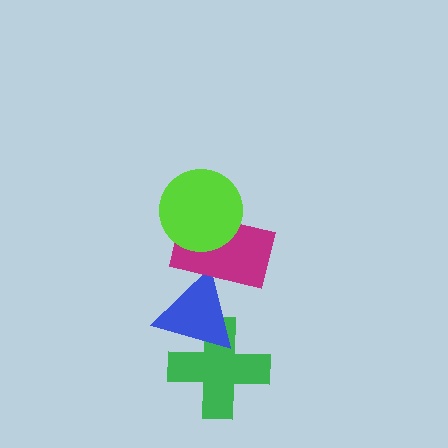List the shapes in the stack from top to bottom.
From top to bottom: the lime circle, the magenta rectangle, the blue triangle, the green cross.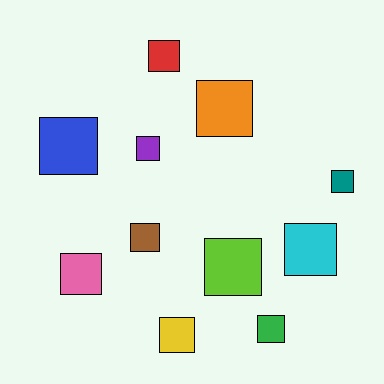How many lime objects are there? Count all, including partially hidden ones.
There is 1 lime object.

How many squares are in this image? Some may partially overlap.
There are 11 squares.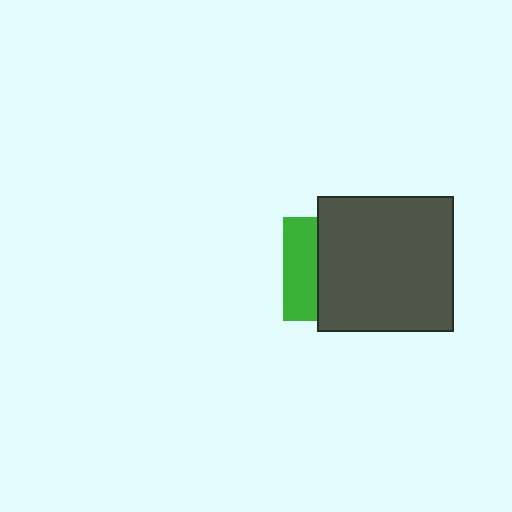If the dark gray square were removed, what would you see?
You would see the complete green square.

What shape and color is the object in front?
The object in front is a dark gray square.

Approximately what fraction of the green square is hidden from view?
Roughly 67% of the green square is hidden behind the dark gray square.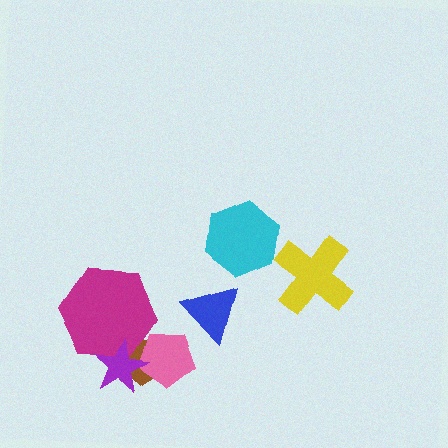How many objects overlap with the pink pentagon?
2 objects overlap with the pink pentagon.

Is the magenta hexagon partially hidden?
Yes, it is partially covered by another shape.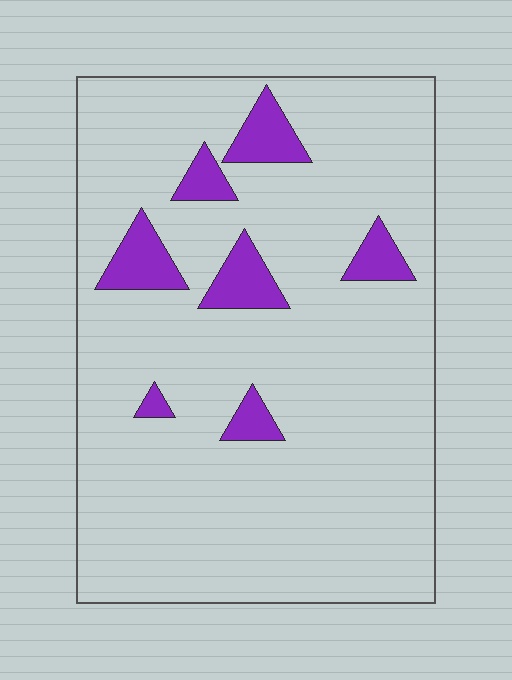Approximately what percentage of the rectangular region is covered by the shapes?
Approximately 10%.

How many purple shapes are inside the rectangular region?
7.